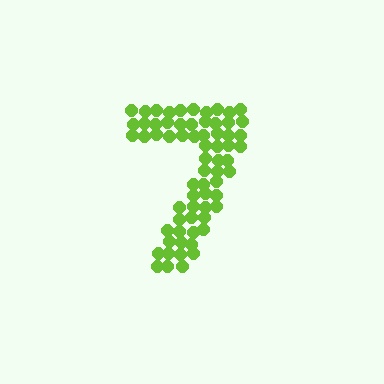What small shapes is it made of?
It is made of small circles.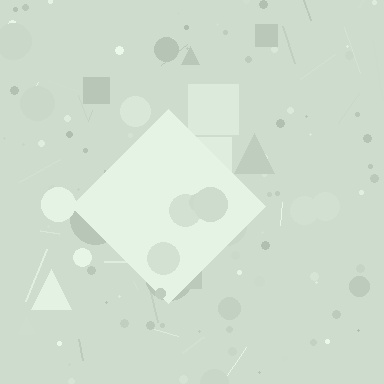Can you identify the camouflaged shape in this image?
The camouflaged shape is a diamond.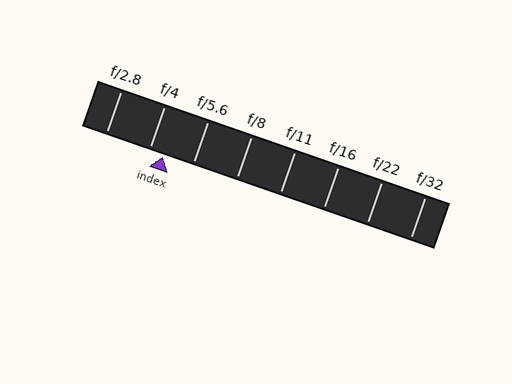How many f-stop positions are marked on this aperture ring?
There are 8 f-stop positions marked.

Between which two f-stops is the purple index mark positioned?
The index mark is between f/4 and f/5.6.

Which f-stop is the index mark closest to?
The index mark is closest to f/4.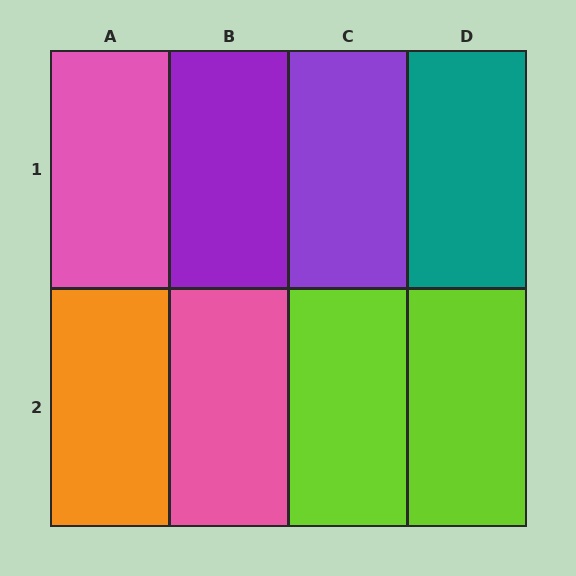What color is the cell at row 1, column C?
Purple.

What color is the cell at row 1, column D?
Teal.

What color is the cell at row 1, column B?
Purple.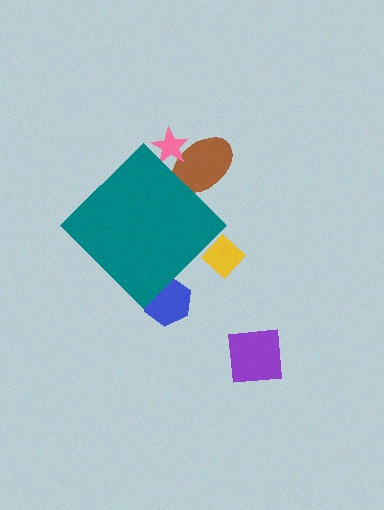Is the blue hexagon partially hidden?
Yes, the blue hexagon is partially hidden behind the teal diamond.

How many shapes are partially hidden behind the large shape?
4 shapes are partially hidden.